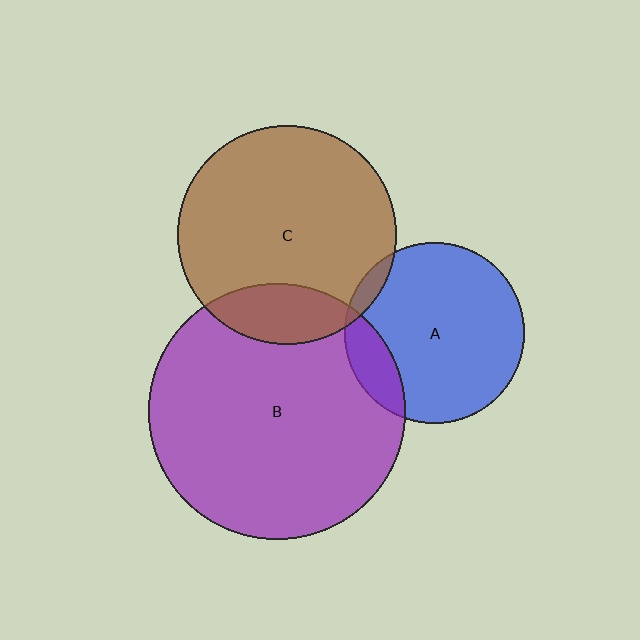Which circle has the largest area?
Circle B (purple).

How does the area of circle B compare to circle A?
Approximately 2.0 times.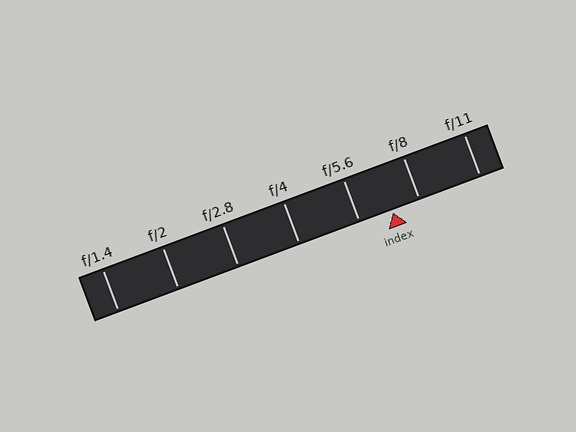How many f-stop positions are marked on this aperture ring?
There are 7 f-stop positions marked.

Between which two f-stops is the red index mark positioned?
The index mark is between f/5.6 and f/8.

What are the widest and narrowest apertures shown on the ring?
The widest aperture shown is f/1.4 and the narrowest is f/11.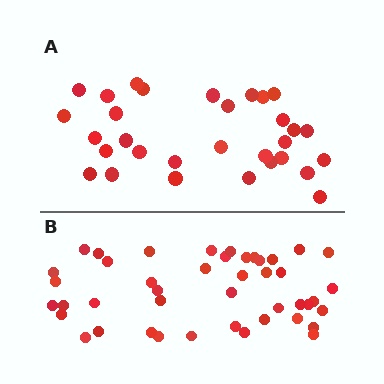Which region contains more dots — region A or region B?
Region B (the bottom region) has more dots.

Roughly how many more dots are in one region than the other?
Region B has approximately 15 more dots than region A.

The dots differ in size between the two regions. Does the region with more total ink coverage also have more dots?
No. Region A has more total ink coverage because its dots are larger, but region B actually contains more individual dots. Total area can be misleading — the number of items is what matters here.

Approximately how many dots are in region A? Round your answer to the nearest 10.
About 30 dots. (The exact count is 31, which rounds to 30.)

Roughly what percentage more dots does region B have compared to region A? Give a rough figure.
About 40% more.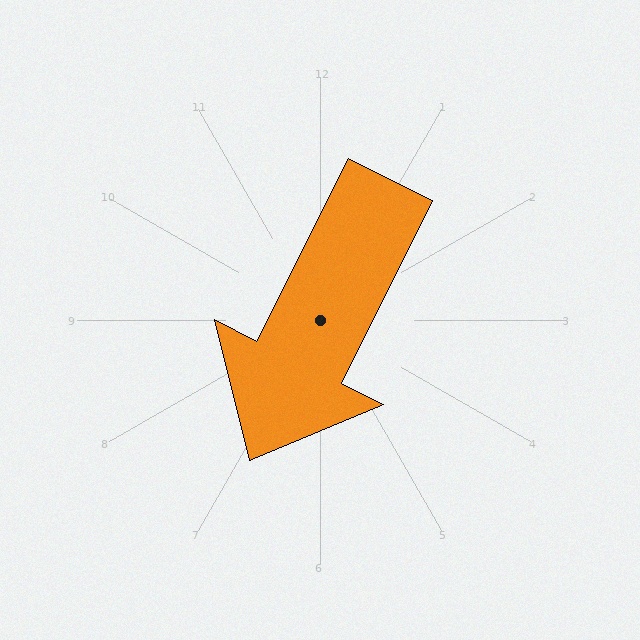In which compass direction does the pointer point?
Southwest.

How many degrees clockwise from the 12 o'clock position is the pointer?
Approximately 207 degrees.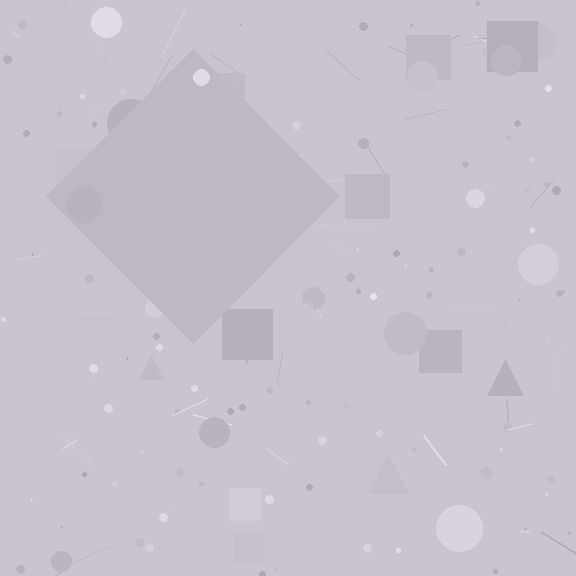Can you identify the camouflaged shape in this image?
The camouflaged shape is a diamond.